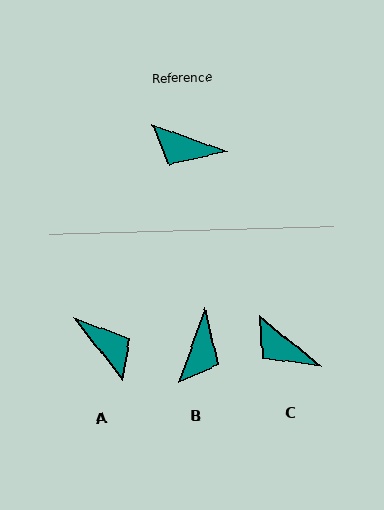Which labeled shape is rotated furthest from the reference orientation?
A, about 147 degrees away.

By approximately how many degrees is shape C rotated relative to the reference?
Approximately 20 degrees clockwise.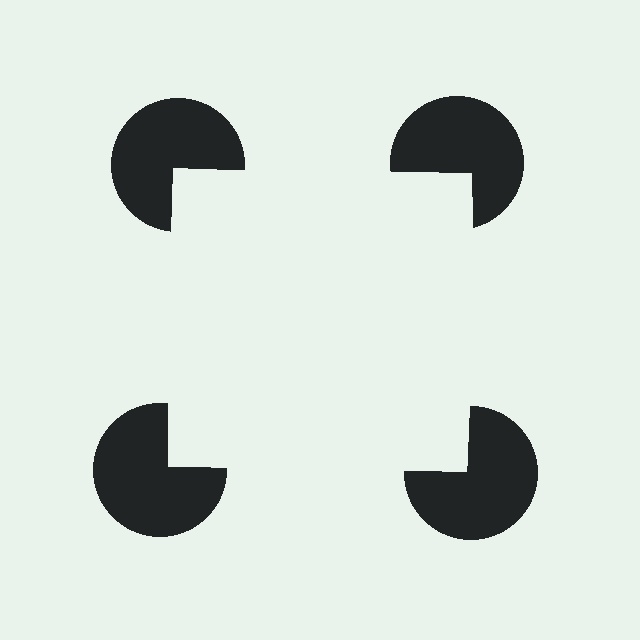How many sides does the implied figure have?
4 sides.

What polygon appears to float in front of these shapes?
An illusory square — its edges are inferred from the aligned wedge cuts in the pac-man discs, not physically drawn.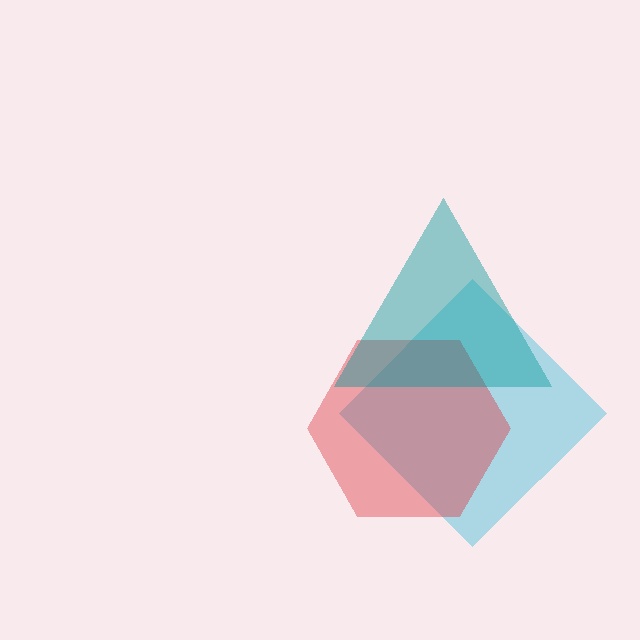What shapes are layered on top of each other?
The layered shapes are: a cyan diamond, a red hexagon, a teal triangle.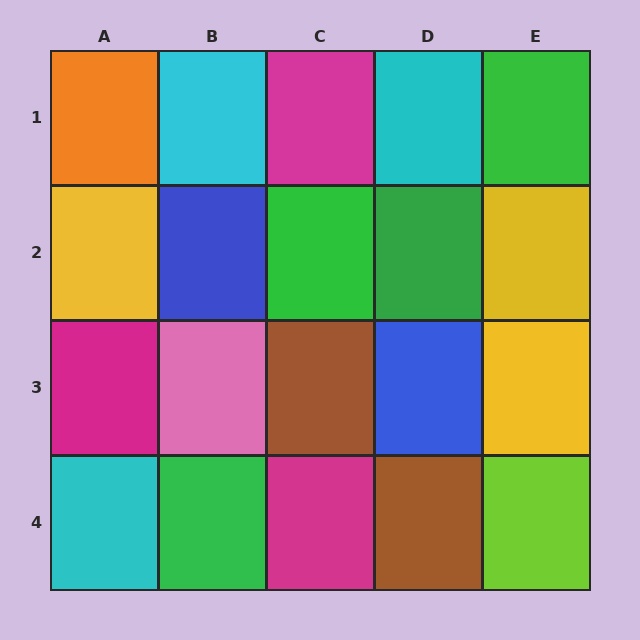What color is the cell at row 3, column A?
Magenta.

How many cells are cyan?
3 cells are cyan.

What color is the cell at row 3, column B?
Pink.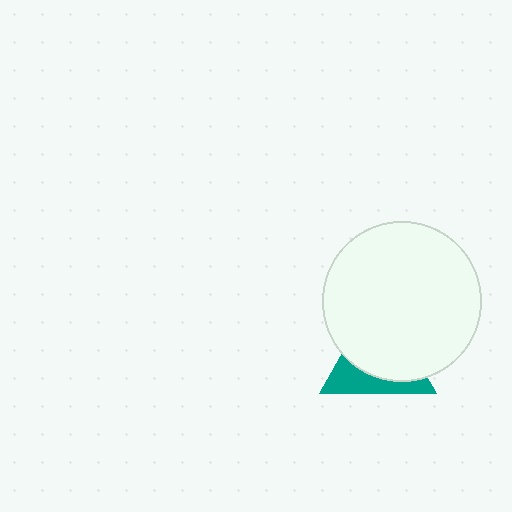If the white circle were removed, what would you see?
You would see the complete teal triangle.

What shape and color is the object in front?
The object in front is a white circle.